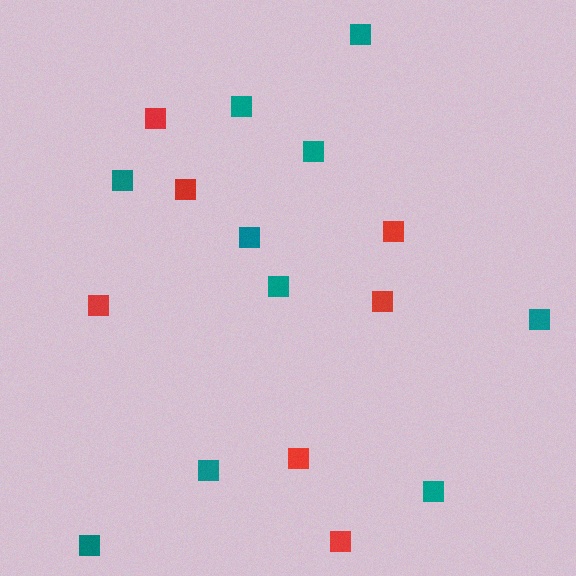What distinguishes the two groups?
There are 2 groups: one group of red squares (7) and one group of teal squares (10).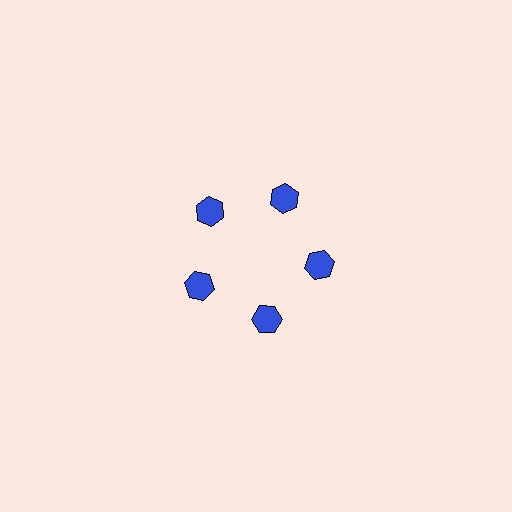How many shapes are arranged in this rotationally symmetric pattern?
There are 5 shapes, arranged in 5 groups of 1.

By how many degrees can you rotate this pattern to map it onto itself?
The pattern maps onto itself every 72 degrees of rotation.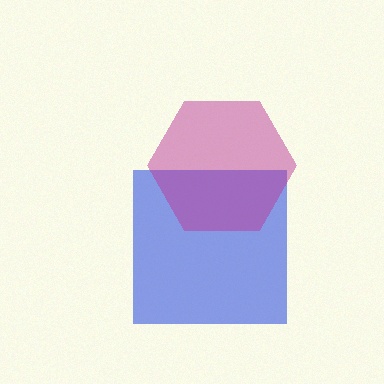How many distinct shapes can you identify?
There are 2 distinct shapes: a blue square, a magenta hexagon.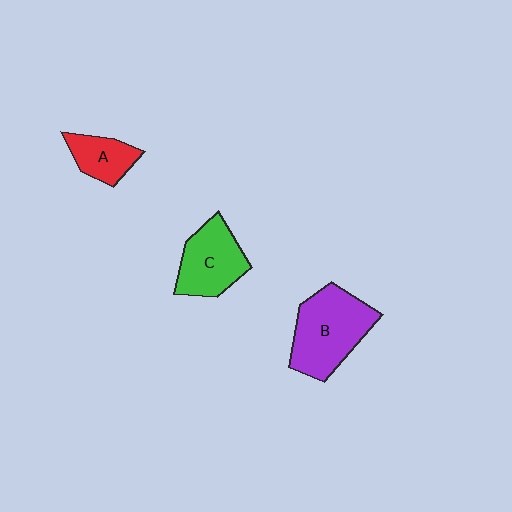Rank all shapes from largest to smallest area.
From largest to smallest: B (purple), C (green), A (red).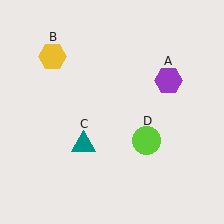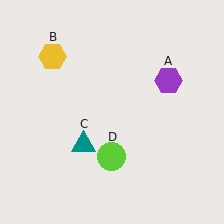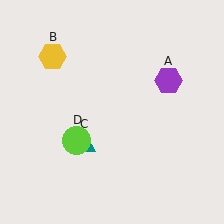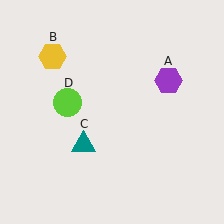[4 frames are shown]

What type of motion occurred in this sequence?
The lime circle (object D) rotated clockwise around the center of the scene.